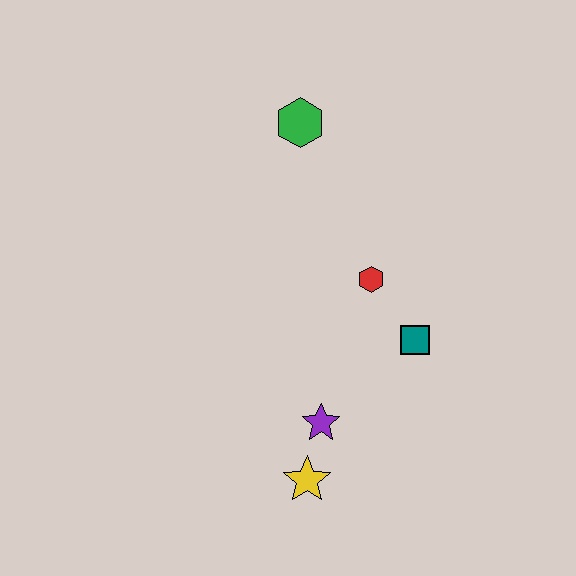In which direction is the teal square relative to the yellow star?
The teal square is above the yellow star.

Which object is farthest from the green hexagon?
The yellow star is farthest from the green hexagon.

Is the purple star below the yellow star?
No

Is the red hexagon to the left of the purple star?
No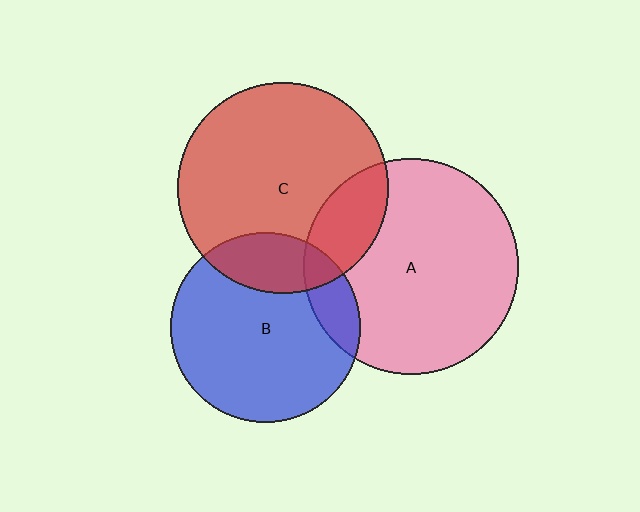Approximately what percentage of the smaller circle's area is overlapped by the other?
Approximately 20%.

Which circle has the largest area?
Circle A (pink).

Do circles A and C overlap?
Yes.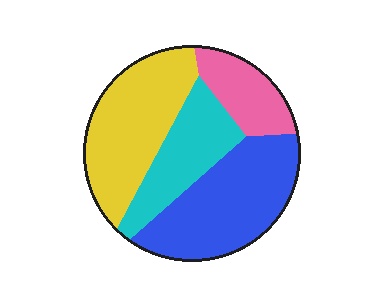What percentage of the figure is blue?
Blue takes up about one third (1/3) of the figure.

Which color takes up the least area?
Pink, at roughly 15%.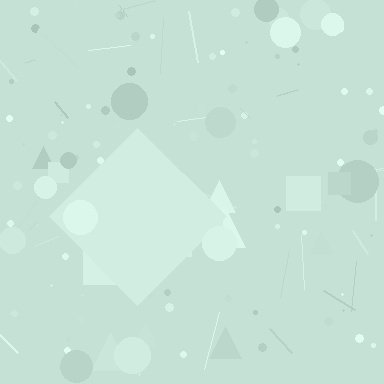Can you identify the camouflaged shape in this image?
The camouflaged shape is a diamond.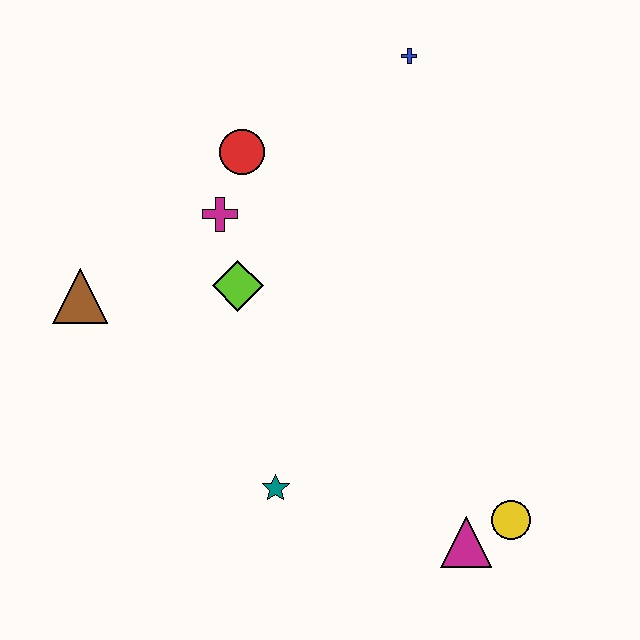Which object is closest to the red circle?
The magenta cross is closest to the red circle.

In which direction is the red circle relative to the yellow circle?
The red circle is above the yellow circle.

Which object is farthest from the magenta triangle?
The blue cross is farthest from the magenta triangle.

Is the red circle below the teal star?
No